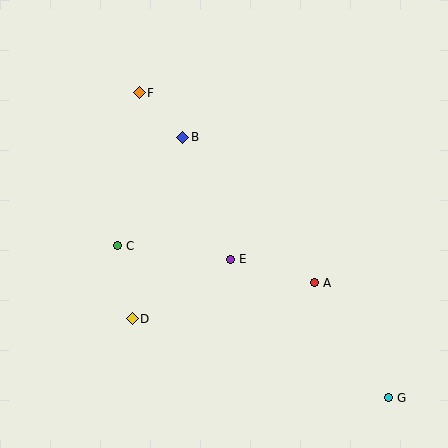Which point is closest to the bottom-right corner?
Point G is closest to the bottom-right corner.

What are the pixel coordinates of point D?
Point D is at (132, 319).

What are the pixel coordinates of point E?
Point E is at (231, 259).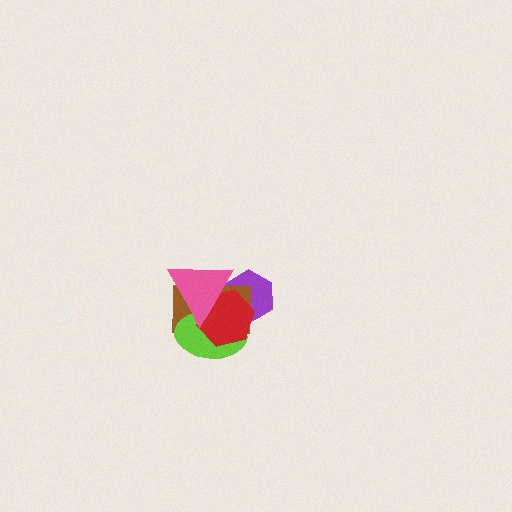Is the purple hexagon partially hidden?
Yes, it is partially covered by another shape.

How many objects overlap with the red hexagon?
4 objects overlap with the red hexagon.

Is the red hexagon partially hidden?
Yes, it is partially covered by another shape.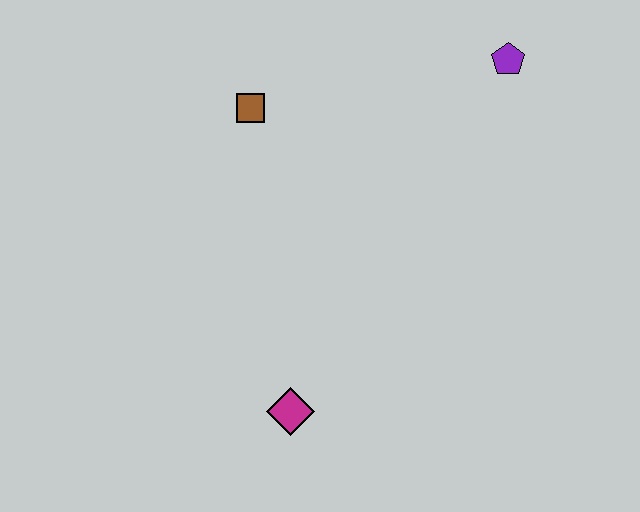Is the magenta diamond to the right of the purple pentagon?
No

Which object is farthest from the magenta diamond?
The purple pentagon is farthest from the magenta diamond.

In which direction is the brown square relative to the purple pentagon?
The brown square is to the left of the purple pentagon.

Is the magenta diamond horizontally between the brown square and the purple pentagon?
Yes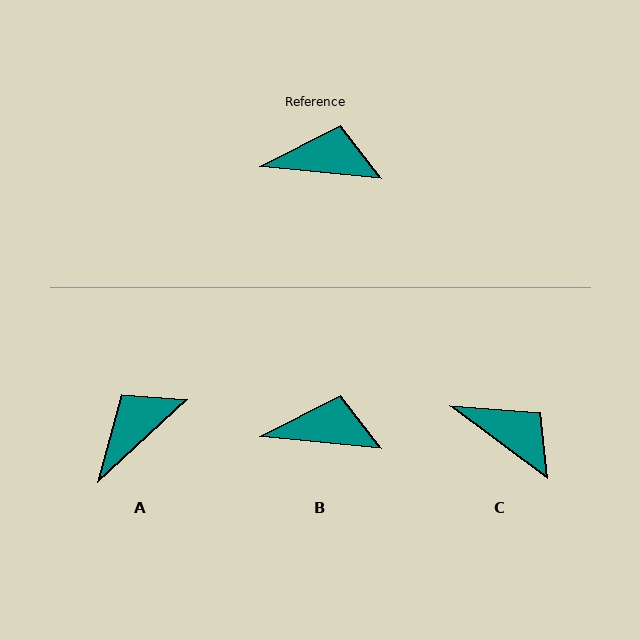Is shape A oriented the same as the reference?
No, it is off by about 48 degrees.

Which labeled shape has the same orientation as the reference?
B.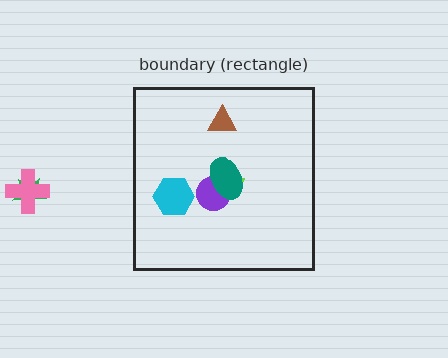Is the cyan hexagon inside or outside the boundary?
Inside.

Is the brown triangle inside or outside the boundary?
Inside.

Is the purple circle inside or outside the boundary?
Inside.